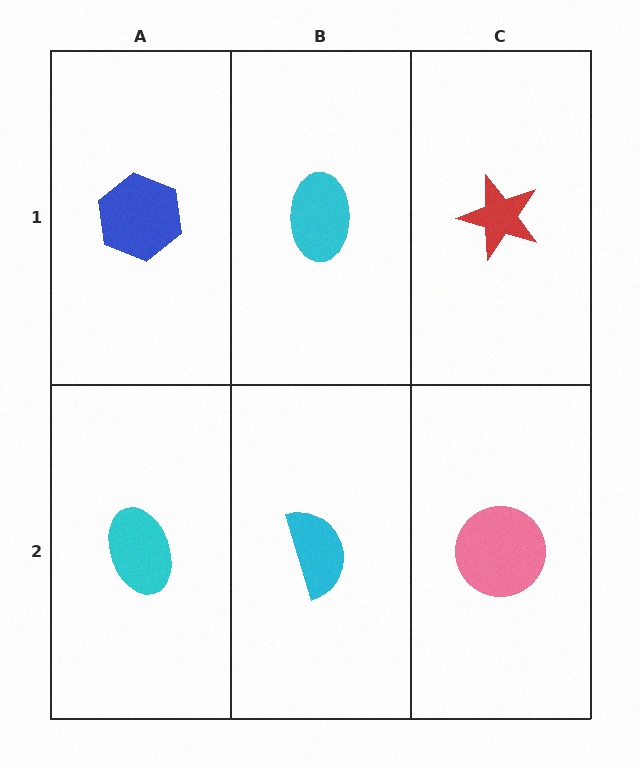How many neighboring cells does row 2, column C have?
2.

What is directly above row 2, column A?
A blue hexagon.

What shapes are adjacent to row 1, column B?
A cyan semicircle (row 2, column B), a blue hexagon (row 1, column A), a red star (row 1, column C).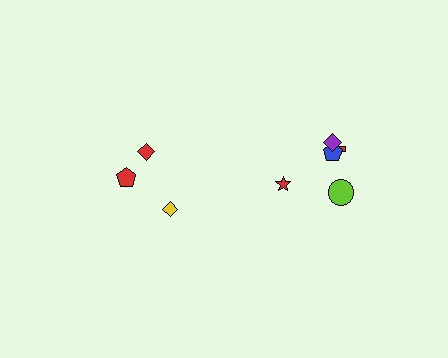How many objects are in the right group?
There are 5 objects.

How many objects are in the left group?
There are 3 objects.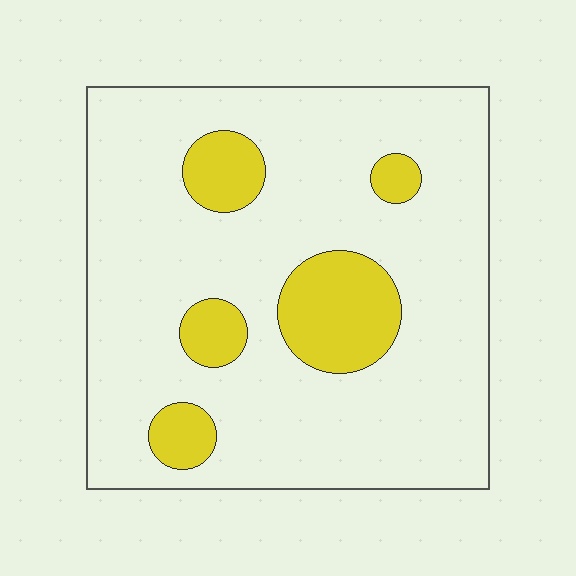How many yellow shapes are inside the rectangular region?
5.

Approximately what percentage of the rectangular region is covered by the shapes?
Approximately 15%.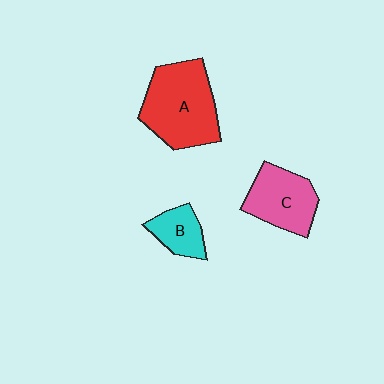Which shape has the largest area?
Shape A (red).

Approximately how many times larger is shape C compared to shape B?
Approximately 1.7 times.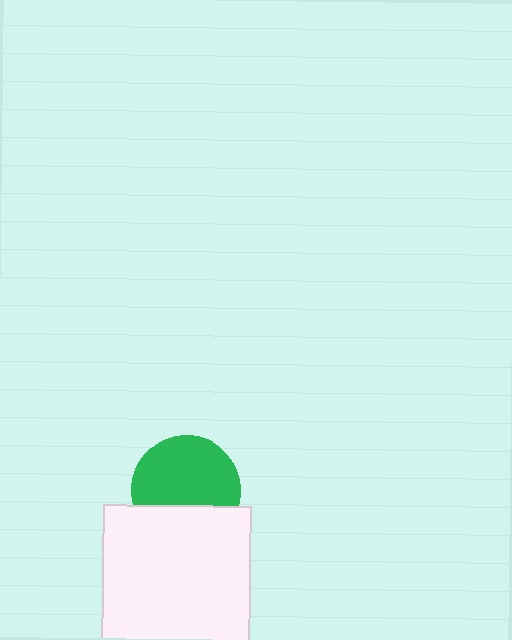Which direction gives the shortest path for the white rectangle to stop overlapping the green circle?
Moving down gives the shortest separation.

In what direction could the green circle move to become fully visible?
The green circle could move up. That would shift it out from behind the white rectangle entirely.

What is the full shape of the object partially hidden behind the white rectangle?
The partially hidden object is a green circle.